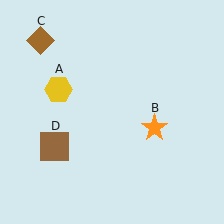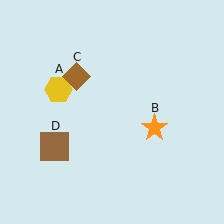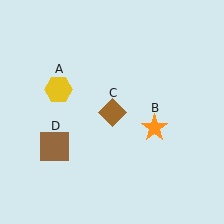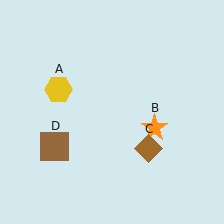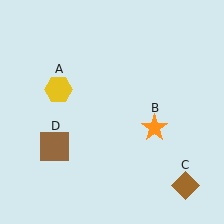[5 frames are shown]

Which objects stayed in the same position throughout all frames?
Yellow hexagon (object A) and orange star (object B) and brown square (object D) remained stationary.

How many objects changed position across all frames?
1 object changed position: brown diamond (object C).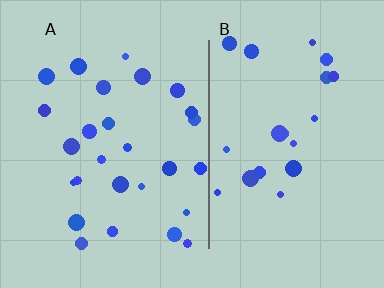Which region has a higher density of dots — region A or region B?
A (the left).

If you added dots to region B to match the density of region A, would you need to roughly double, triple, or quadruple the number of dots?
Approximately double.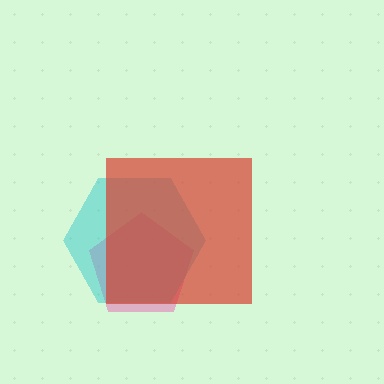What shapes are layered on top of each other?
The layered shapes are: a pink pentagon, a cyan hexagon, a red square.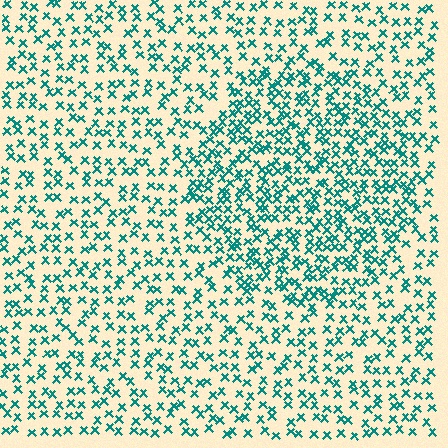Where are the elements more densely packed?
The elements are more densely packed inside the circle boundary.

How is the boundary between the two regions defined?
The boundary is defined by a change in element density (approximately 1.7x ratio). All elements are the same color, size, and shape.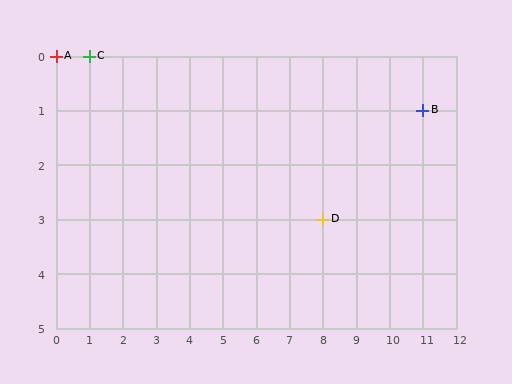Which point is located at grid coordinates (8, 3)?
Point D is at (8, 3).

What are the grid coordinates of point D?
Point D is at grid coordinates (8, 3).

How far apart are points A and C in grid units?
Points A and C are 1 column apart.